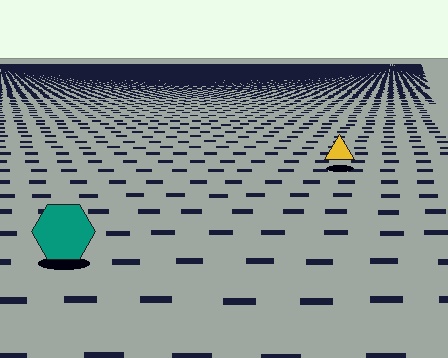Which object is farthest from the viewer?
The yellow triangle is farthest from the viewer. It appears smaller and the ground texture around it is denser.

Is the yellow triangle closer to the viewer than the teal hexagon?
No. The teal hexagon is closer — you can tell from the texture gradient: the ground texture is coarser near it.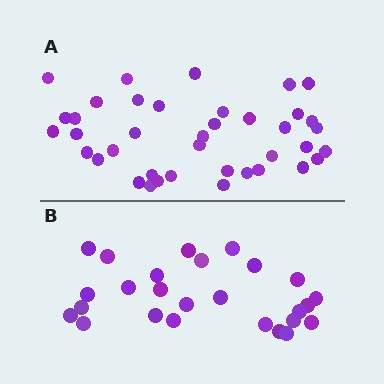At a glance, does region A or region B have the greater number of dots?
Region A (the top region) has more dots.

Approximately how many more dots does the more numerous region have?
Region A has approximately 15 more dots than region B.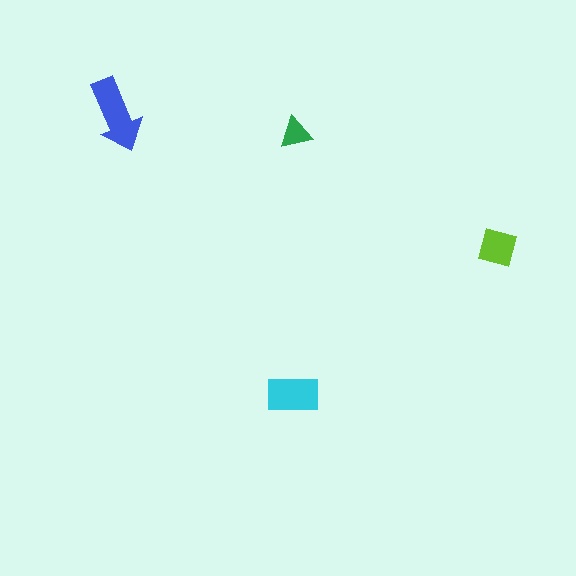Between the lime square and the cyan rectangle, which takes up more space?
The cyan rectangle.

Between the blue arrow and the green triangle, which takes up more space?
The blue arrow.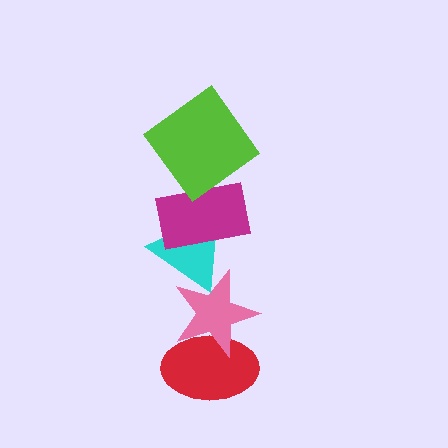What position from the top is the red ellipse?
The red ellipse is 5th from the top.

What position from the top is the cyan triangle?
The cyan triangle is 3rd from the top.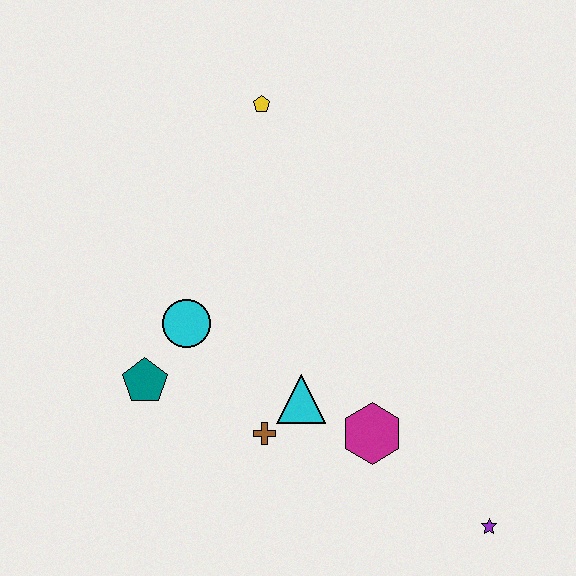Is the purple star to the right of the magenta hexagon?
Yes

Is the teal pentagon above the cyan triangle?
Yes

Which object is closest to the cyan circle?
The teal pentagon is closest to the cyan circle.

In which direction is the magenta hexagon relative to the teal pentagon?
The magenta hexagon is to the right of the teal pentagon.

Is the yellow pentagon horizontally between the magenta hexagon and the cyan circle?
Yes